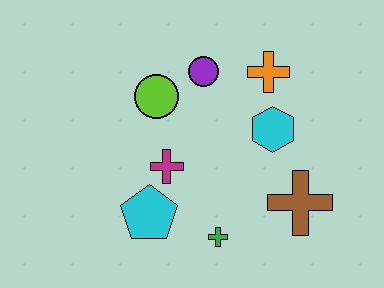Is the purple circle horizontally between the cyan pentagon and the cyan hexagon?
Yes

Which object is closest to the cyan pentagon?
The magenta cross is closest to the cyan pentagon.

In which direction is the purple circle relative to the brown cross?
The purple circle is above the brown cross.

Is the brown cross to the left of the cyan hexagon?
No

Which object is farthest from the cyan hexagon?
The cyan pentagon is farthest from the cyan hexagon.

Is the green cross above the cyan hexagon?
No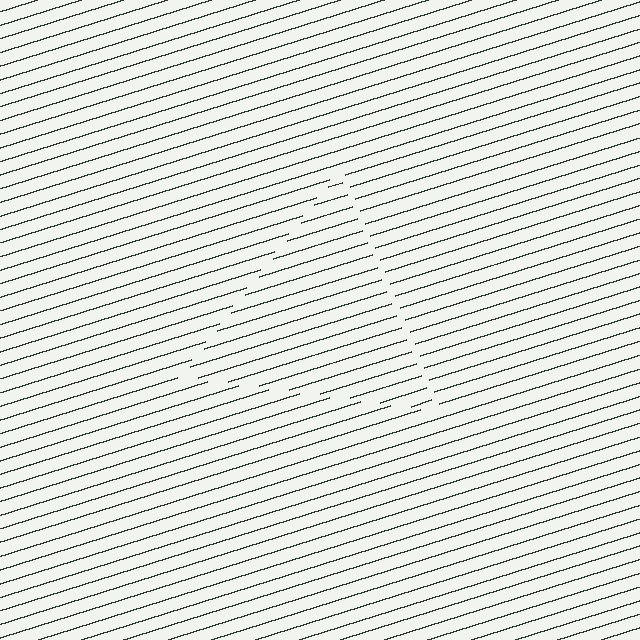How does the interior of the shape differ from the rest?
The interior of the shape contains the same grating, shifted by half a period — the contour is defined by the phase discontinuity where line-ends from the inner and outer gratings abut.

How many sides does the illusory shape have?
3 sides — the line-ends trace a triangle.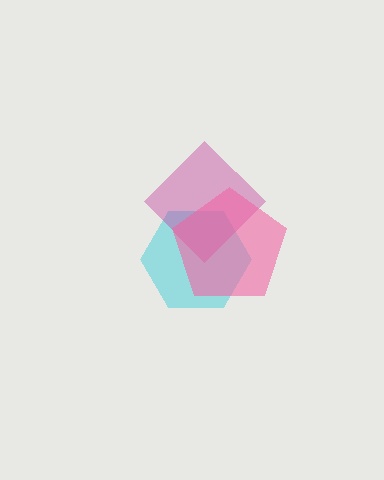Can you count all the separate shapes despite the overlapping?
Yes, there are 3 separate shapes.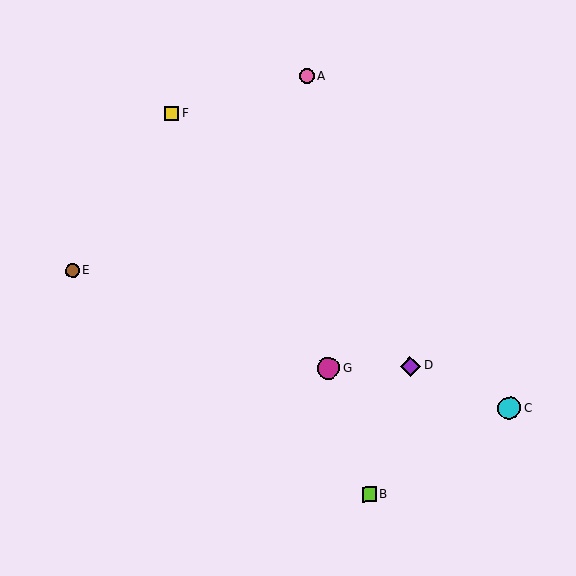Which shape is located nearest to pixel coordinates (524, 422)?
The cyan circle (labeled C) at (509, 408) is nearest to that location.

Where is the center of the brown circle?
The center of the brown circle is at (73, 271).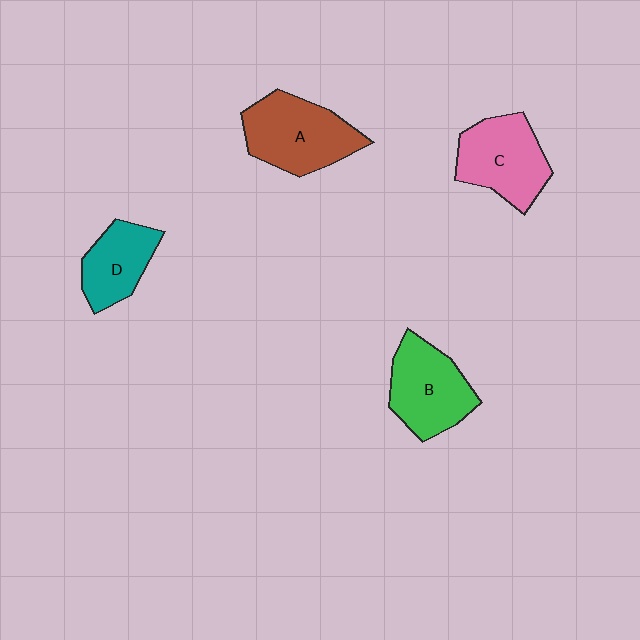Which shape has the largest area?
Shape A (brown).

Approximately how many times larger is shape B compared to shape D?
Approximately 1.3 times.